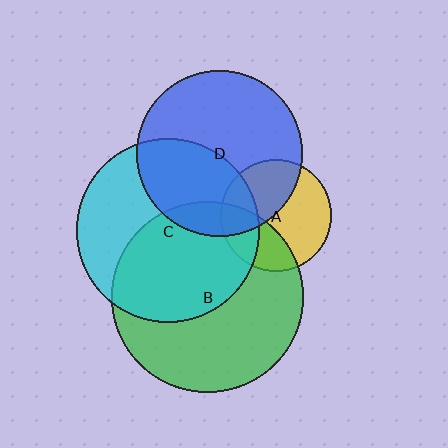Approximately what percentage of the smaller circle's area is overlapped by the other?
Approximately 25%.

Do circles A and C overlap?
Yes.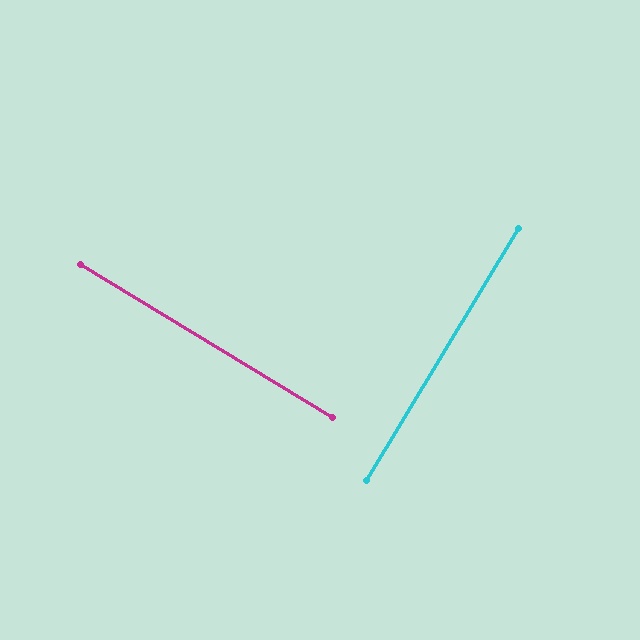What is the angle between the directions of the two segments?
Approximately 90 degrees.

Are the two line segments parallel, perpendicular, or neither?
Perpendicular — they meet at approximately 90°.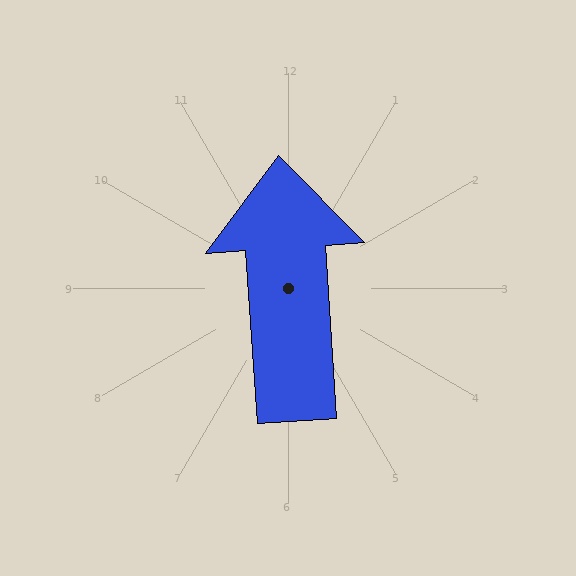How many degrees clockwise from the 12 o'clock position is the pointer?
Approximately 356 degrees.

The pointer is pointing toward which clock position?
Roughly 12 o'clock.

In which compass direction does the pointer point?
North.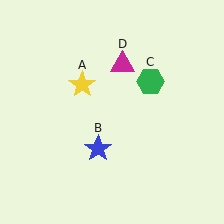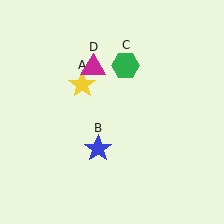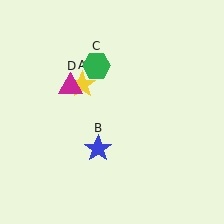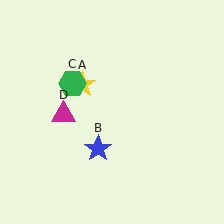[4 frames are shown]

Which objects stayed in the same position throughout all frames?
Yellow star (object A) and blue star (object B) remained stationary.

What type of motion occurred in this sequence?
The green hexagon (object C), magenta triangle (object D) rotated counterclockwise around the center of the scene.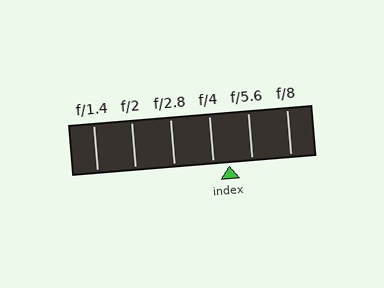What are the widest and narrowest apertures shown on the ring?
The widest aperture shown is f/1.4 and the narrowest is f/8.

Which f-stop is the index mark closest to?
The index mark is closest to f/4.